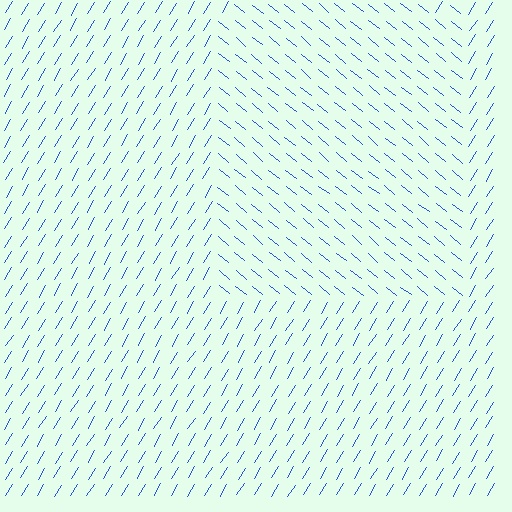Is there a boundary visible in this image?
Yes, there is a texture boundary formed by a change in line orientation.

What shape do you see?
I see a rectangle.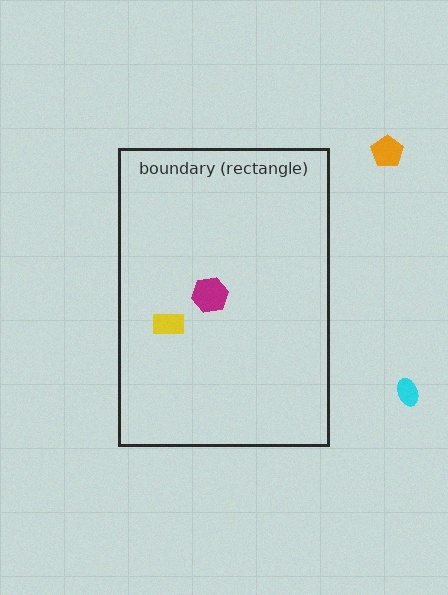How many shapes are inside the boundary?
2 inside, 2 outside.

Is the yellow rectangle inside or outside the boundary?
Inside.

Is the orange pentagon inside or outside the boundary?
Outside.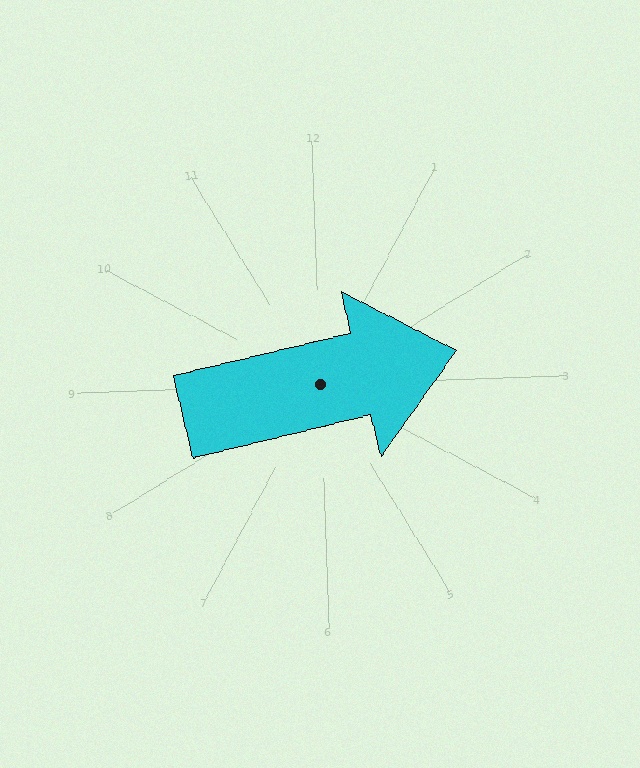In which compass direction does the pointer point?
East.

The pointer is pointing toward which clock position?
Roughly 3 o'clock.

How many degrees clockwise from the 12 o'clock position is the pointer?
Approximately 78 degrees.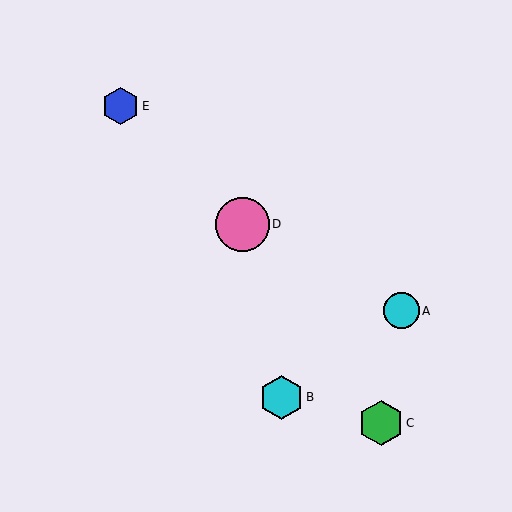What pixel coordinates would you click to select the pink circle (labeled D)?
Click at (242, 224) to select the pink circle D.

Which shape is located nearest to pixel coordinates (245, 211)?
The pink circle (labeled D) at (242, 224) is nearest to that location.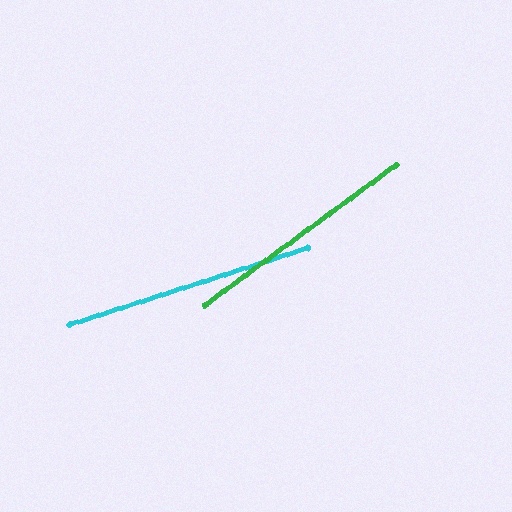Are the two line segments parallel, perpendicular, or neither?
Neither parallel nor perpendicular — they differ by about 18°.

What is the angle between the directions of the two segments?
Approximately 18 degrees.